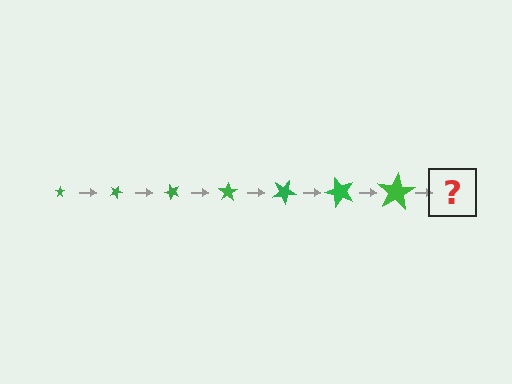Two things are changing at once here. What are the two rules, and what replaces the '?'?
The two rules are that the star grows larger each step and it rotates 25 degrees each step. The '?' should be a star, larger than the previous one and rotated 175 degrees from the start.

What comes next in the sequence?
The next element should be a star, larger than the previous one and rotated 175 degrees from the start.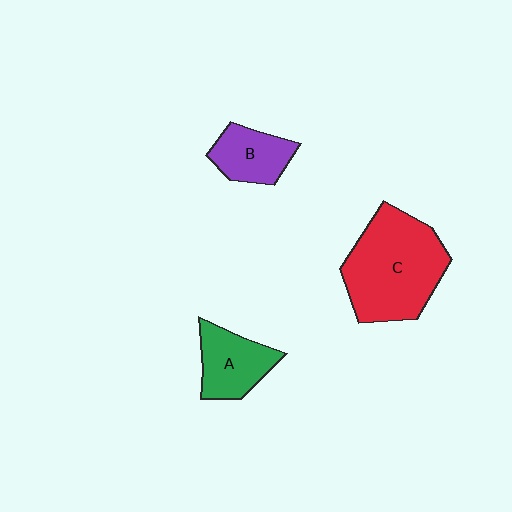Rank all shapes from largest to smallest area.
From largest to smallest: C (red), A (green), B (purple).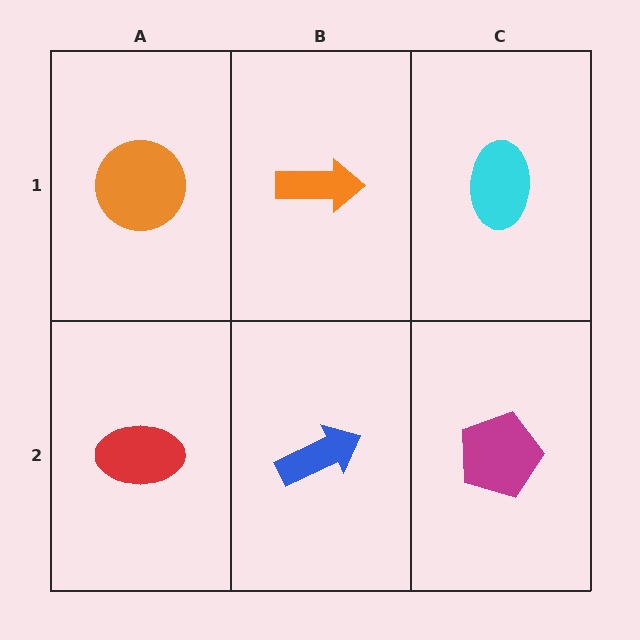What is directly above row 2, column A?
An orange circle.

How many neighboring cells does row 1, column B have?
3.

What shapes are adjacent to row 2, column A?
An orange circle (row 1, column A), a blue arrow (row 2, column B).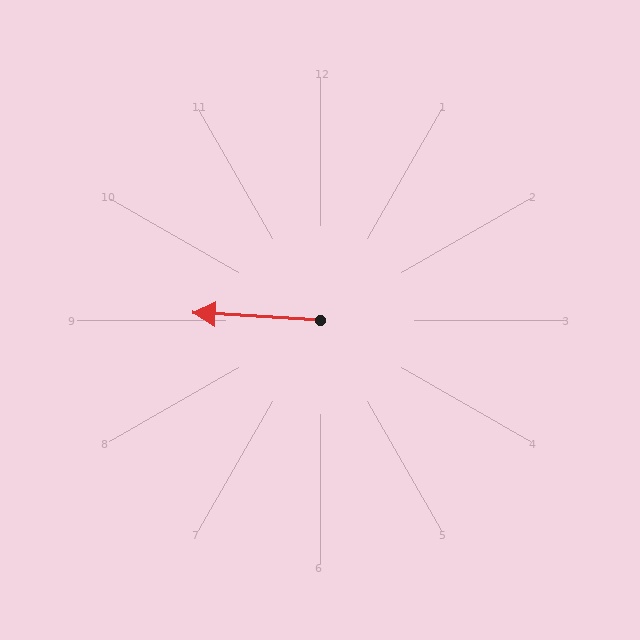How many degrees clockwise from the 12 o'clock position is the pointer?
Approximately 273 degrees.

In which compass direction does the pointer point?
West.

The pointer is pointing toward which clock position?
Roughly 9 o'clock.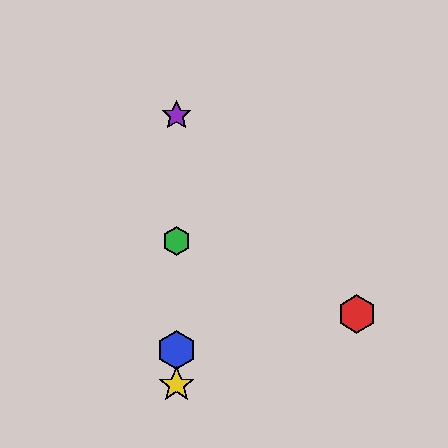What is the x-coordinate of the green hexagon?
The green hexagon is at x≈177.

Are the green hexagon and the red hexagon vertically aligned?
No, the green hexagon is at x≈177 and the red hexagon is at x≈357.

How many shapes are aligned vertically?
4 shapes (the blue hexagon, the green hexagon, the yellow star, the purple star) are aligned vertically.